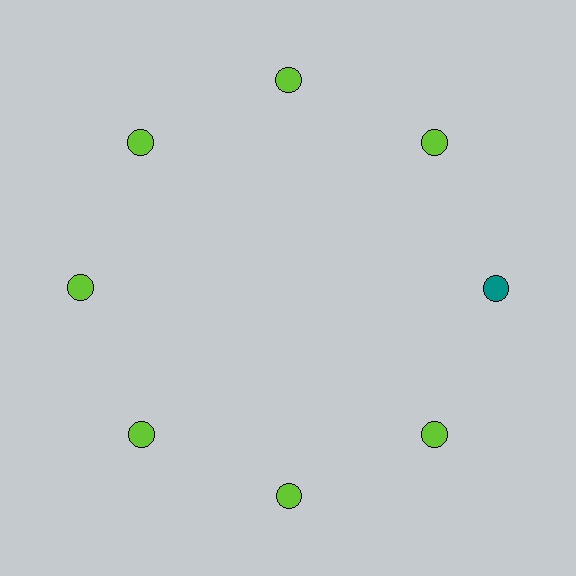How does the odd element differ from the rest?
It has a different color: teal instead of lime.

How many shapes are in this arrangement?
There are 8 shapes arranged in a ring pattern.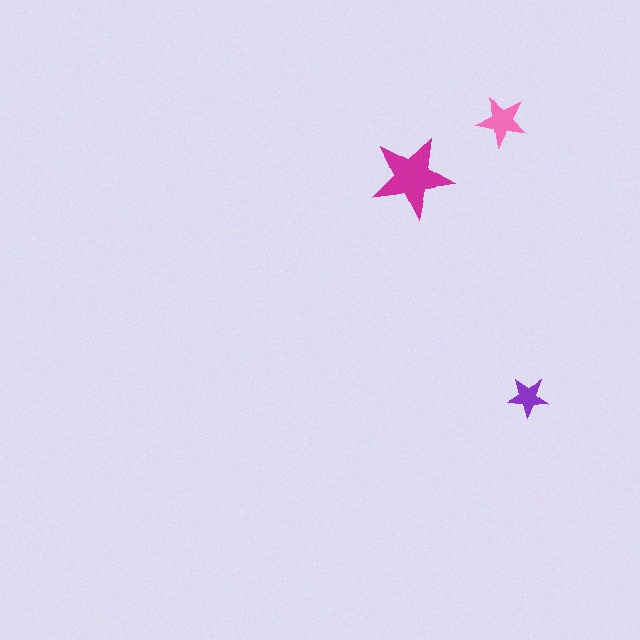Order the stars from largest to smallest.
the magenta one, the pink one, the purple one.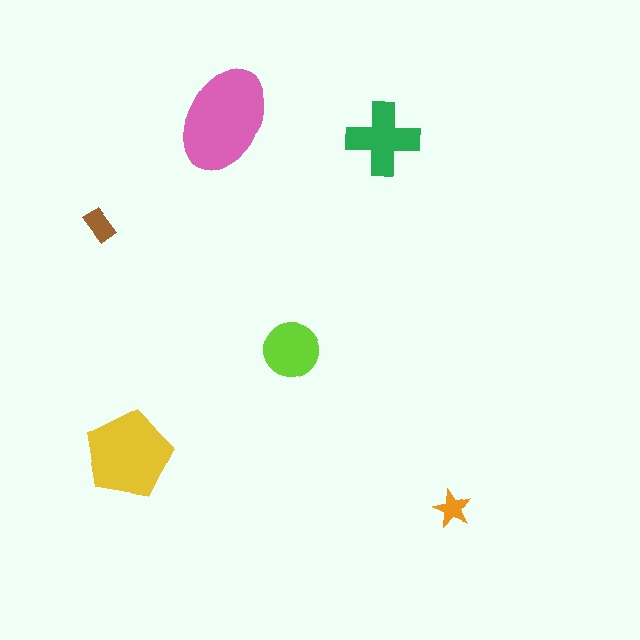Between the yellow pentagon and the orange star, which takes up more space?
The yellow pentagon.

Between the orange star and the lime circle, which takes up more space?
The lime circle.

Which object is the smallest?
The orange star.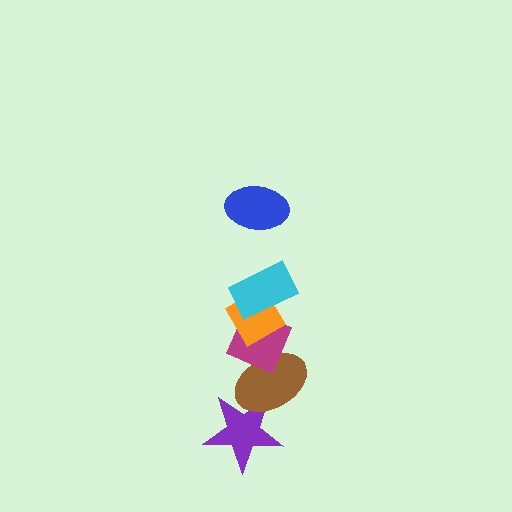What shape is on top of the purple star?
The brown ellipse is on top of the purple star.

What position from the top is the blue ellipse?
The blue ellipse is 1st from the top.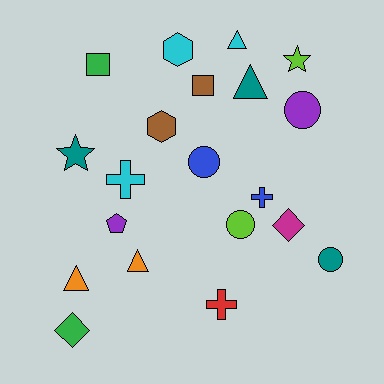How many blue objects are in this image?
There are 2 blue objects.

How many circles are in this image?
There are 4 circles.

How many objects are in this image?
There are 20 objects.